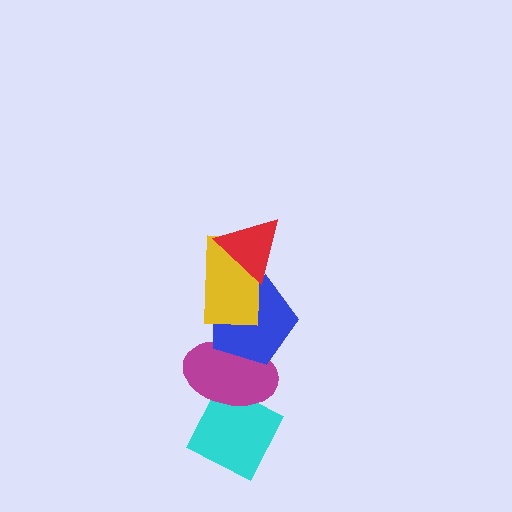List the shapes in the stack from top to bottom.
From top to bottom: the red triangle, the yellow rectangle, the blue pentagon, the magenta ellipse, the cyan diamond.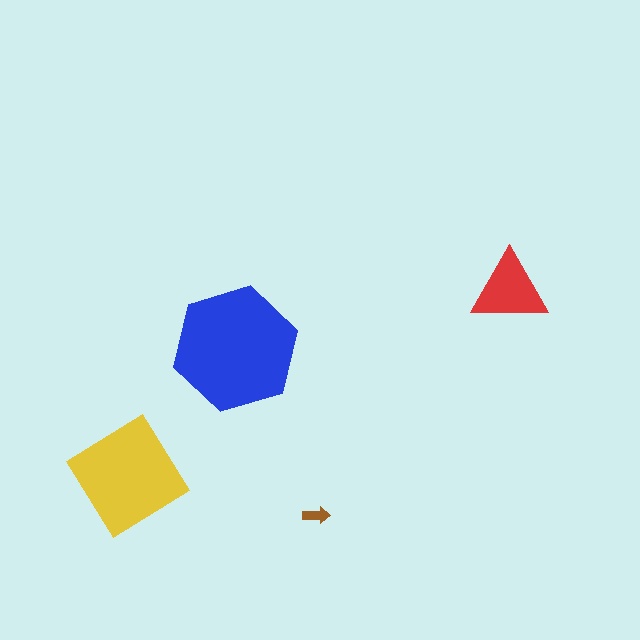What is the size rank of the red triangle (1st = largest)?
3rd.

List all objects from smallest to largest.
The brown arrow, the red triangle, the yellow diamond, the blue hexagon.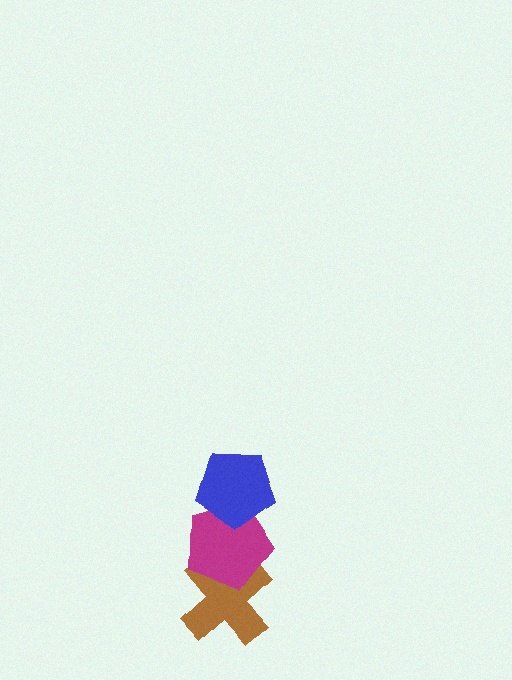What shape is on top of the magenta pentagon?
The blue pentagon is on top of the magenta pentagon.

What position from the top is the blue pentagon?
The blue pentagon is 1st from the top.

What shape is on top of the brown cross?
The magenta pentagon is on top of the brown cross.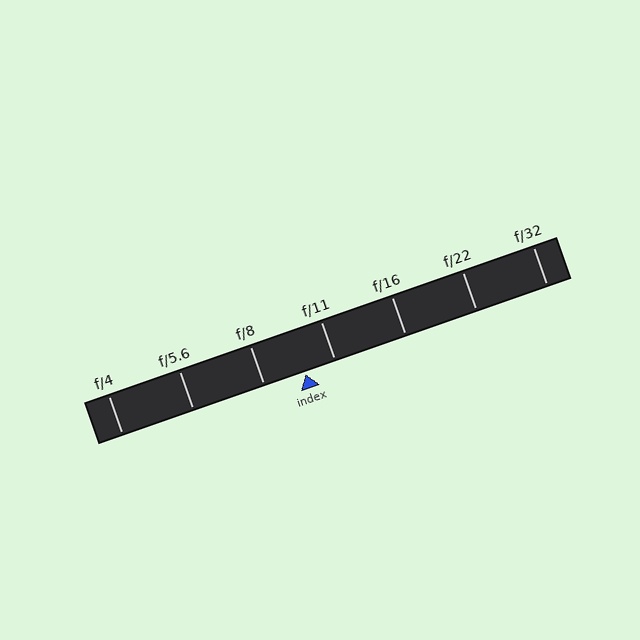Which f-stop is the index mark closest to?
The index mark is closest to f/11.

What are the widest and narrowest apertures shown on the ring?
The widest aperture shown is f/4 and the narrowest is f/32.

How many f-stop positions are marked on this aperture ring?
There are 7 f-stop positions marked.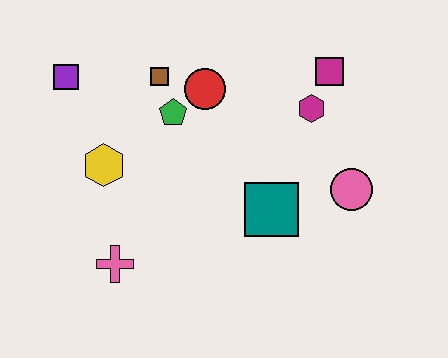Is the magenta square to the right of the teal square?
Yes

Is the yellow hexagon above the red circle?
No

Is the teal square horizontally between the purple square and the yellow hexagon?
No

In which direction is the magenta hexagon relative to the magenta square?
The magenta hexagon is below the magenta square.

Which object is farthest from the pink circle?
The purple square is farthest from the pink circle.